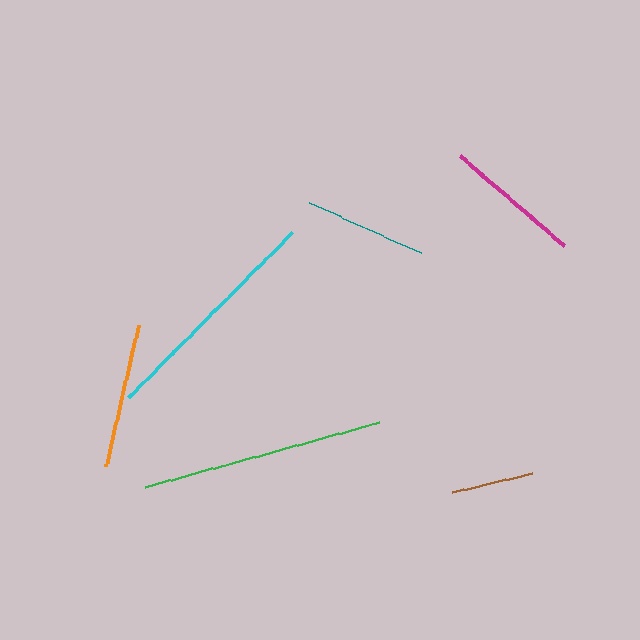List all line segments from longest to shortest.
From longest to shortest: green, cyan, orange, magenta, teal, brown.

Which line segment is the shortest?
The brown line is the shortest at approximately 83 pixels.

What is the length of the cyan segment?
The cyan segment is approximately 232 pixels long.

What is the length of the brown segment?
The brown segment is approximately 83 pixels long.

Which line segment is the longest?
The green line is the longest at approximately 242 pixels.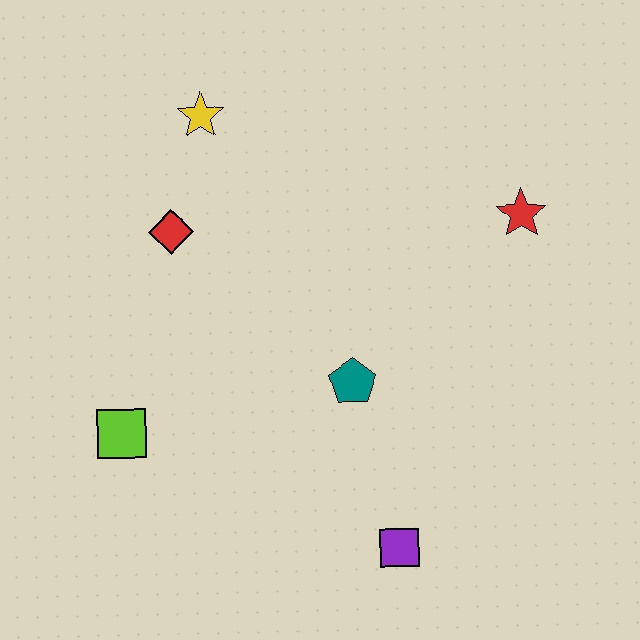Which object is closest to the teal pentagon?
The purple square is closest to the teal pentagon.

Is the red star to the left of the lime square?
No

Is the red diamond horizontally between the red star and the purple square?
No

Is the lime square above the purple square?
Yes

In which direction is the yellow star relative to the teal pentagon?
The yellow star is above the teal pentagon.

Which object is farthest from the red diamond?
The purple square is farthest from the red diamond.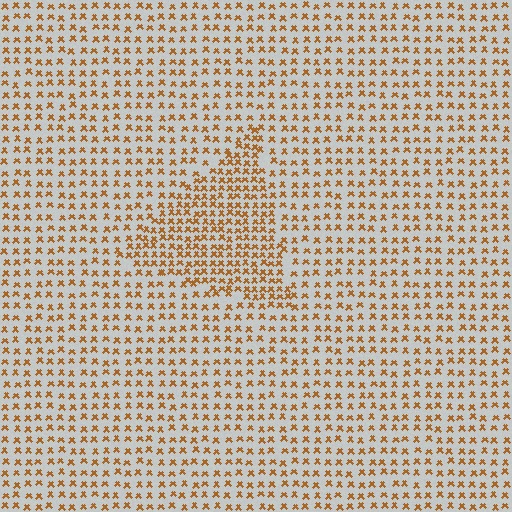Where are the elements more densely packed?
The elements are more densely packed inside the triangle boundary.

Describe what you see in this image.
The image contains small brown elements arranged at two different densities. A triangle-shaped region is visible where the elements are more densely packed than the surrounding area.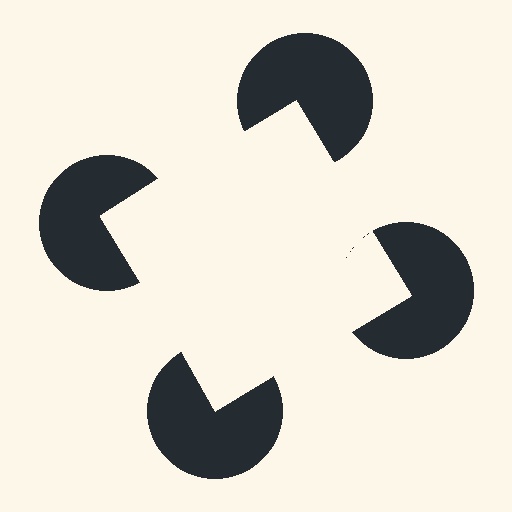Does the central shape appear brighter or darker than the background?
It typically appears slightly brighter than the background, even though no actual brightness change is drawn.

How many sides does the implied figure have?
4 sides.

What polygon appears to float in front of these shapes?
An illusory square — its edges are inferred from the aligned wedge cuts in the pac-man discs, not physically drawn.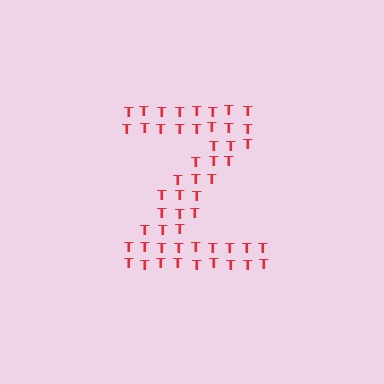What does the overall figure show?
The overall figure shows the letter Z.